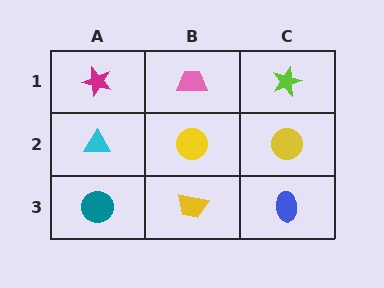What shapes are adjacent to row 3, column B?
A yellow circle (row 2, column B), a teal circle (row 3, column A), a blue ellipse (row 3, column C).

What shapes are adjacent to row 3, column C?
A yellow circle (row 2, column C), a yellow trapezoid (row 3, column B).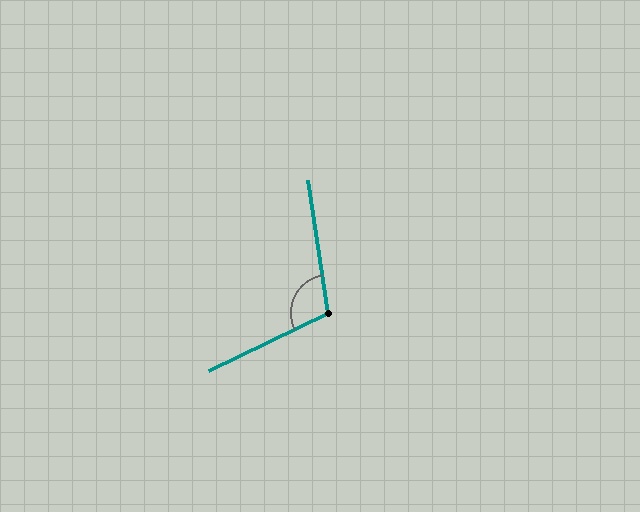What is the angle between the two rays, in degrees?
Approximately 107 degrees.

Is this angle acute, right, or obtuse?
It is obtuse.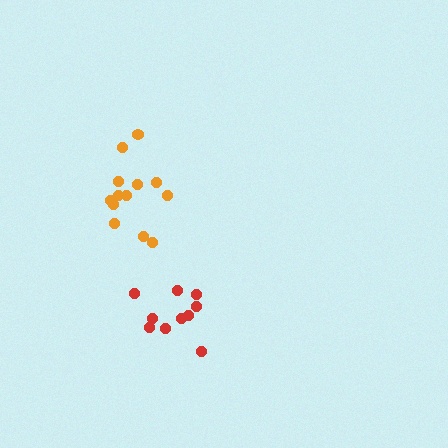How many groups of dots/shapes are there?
There are 2 groups.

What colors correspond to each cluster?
The clusters are colored: red, orange.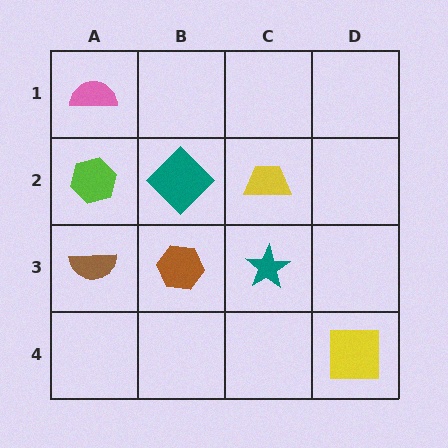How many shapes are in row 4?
1 shape.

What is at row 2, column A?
A lime hexagon.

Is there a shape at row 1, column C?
No, that cell is empty.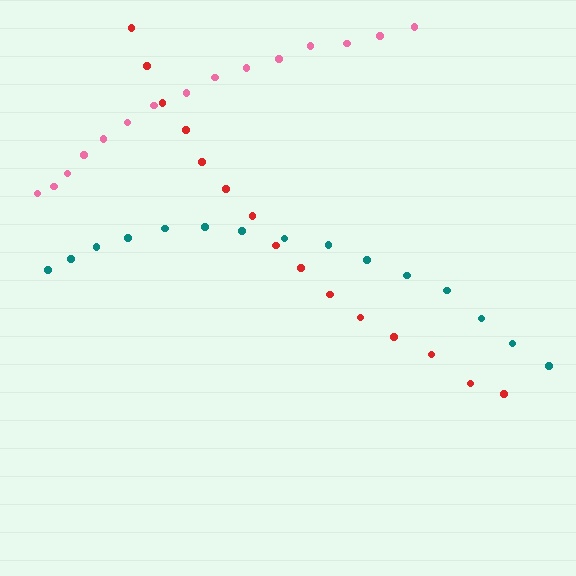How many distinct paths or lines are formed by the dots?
There are 3 distinct paths.